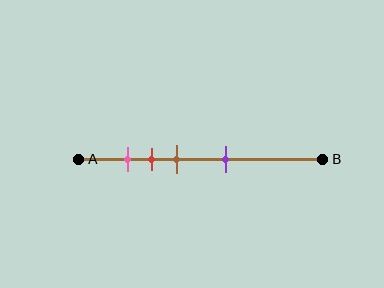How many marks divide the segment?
There are 4 marks dividing the segment.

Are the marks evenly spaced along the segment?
No, the marks are not evenly spaced.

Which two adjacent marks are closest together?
The pink and red marks are the closest adjacent pair.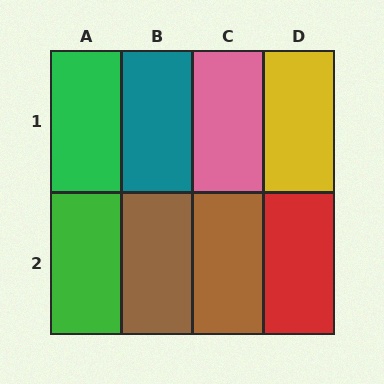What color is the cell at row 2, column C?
Brown.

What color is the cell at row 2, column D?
Red.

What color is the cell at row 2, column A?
Green.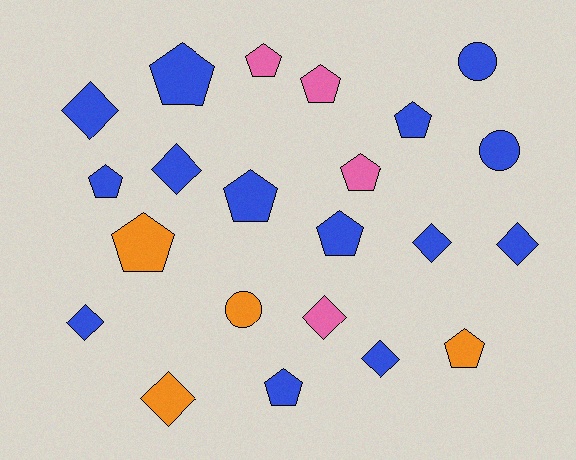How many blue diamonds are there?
There are 6 blue diamonds.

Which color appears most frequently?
Blue, with 14 objects.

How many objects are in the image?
There are 22 objects.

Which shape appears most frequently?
Pentagon, with 11 objects.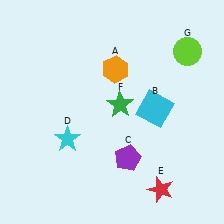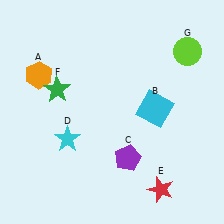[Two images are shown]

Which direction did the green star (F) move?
The green star (F) moved left.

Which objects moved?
The objects that moved are: the orange hexagon (A), the green star (F).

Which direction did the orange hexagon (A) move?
The orange hexagon (A) moved left.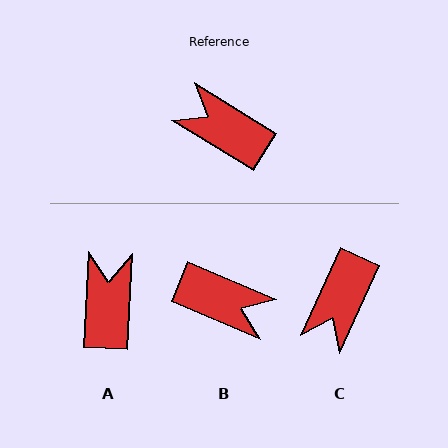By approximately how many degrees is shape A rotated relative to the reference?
Approximately 61 degrees clockwise.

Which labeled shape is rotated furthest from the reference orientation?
B, about 171 degrees away.